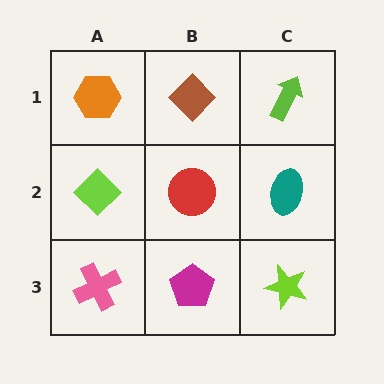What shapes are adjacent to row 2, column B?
A brown diamond (row 1, column B), a magenta pentagon (row 3, column B), a lime diamond (row 2, column A), a teal ellipse (row 2, column C).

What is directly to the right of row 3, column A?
A magenta pentagon.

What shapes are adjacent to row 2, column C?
A lime arrow (row 1, column C), a lime star (row 3, column C), a red circle (row 2, column B).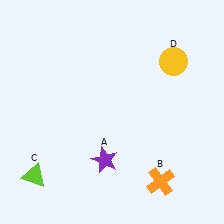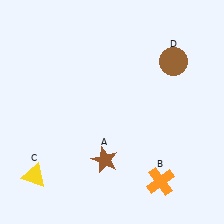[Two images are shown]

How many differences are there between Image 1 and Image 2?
There are 3 differences between the two images.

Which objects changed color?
A changed from purple to brown. C changed from lime to yellow. D changed from yellow to brown.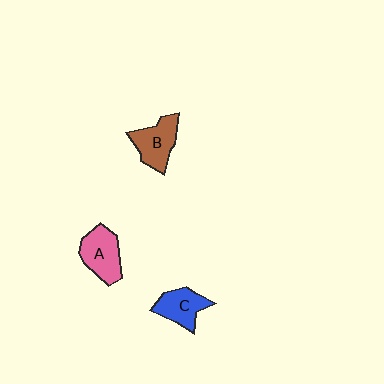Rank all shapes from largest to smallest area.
From largest to smallest: A (pink), B (brown), C (blue).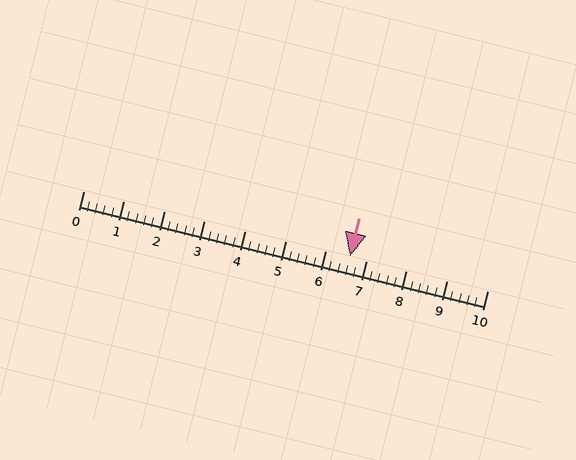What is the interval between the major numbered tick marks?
The major tick marks are spaced 1 units apart.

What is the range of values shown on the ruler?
The ruler shows values from 0 to 10.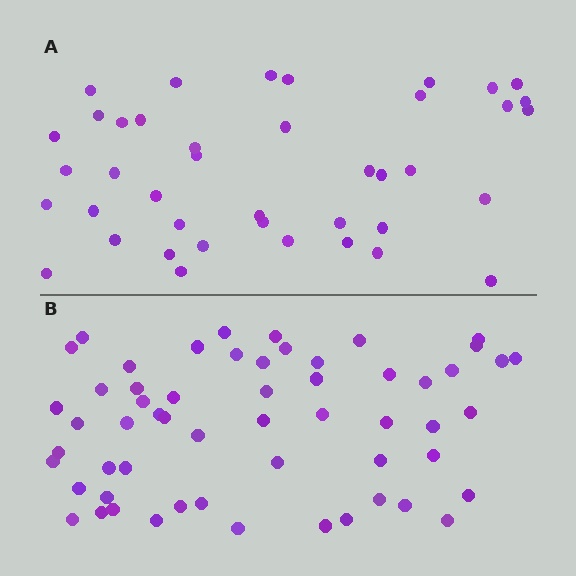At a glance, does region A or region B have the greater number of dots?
Region B (the bottom region) has more dots.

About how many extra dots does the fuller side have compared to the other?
Region B has approximately 15 more dots than region A.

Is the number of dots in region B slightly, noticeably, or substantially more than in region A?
Region B has noticeably more, but not dramatically so. The ratio is roughly 1.4 to 1.